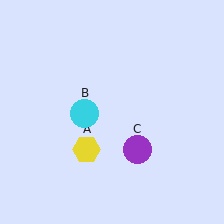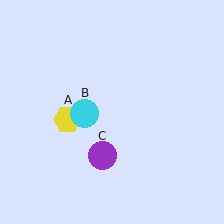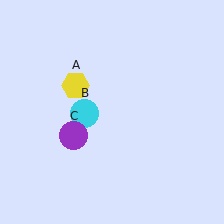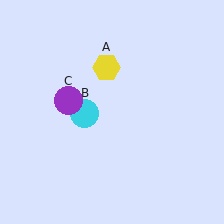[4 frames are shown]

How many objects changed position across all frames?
2 objects changed position: yellow hexagon (object A), purple circle (object C).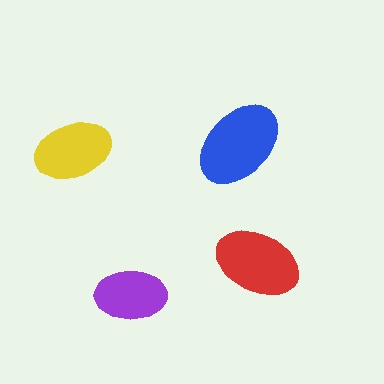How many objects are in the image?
There are 4 objects in the image.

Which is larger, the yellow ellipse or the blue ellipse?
The blue one.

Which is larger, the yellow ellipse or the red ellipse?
The red one.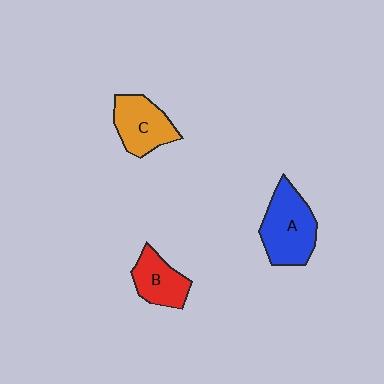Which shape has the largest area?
Shape A (blue).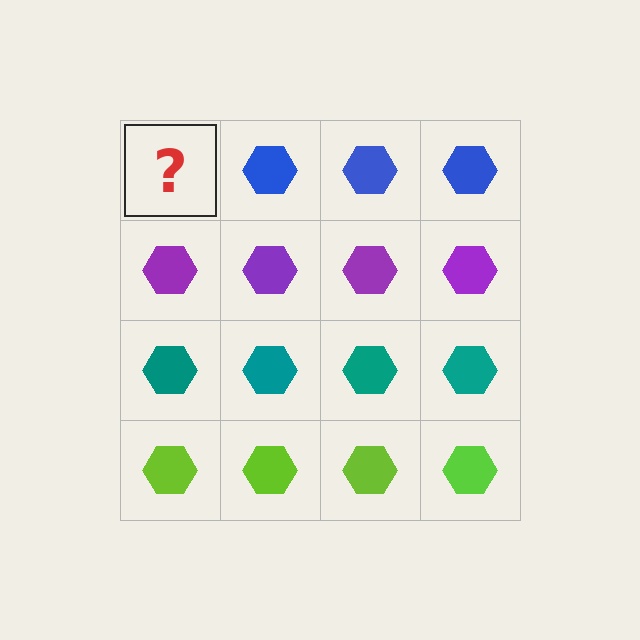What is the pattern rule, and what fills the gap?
The rule is that each row has a consistent color. The gap should be filled with a blue hexagon.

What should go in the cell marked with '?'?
The missing cell should contain a blue hexagon.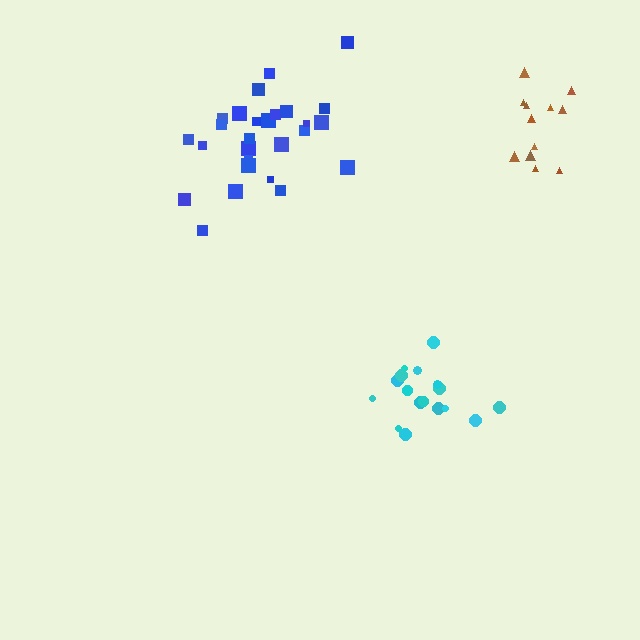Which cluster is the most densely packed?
Cyan.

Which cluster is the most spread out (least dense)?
Blue.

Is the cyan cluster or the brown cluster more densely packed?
Cyan.